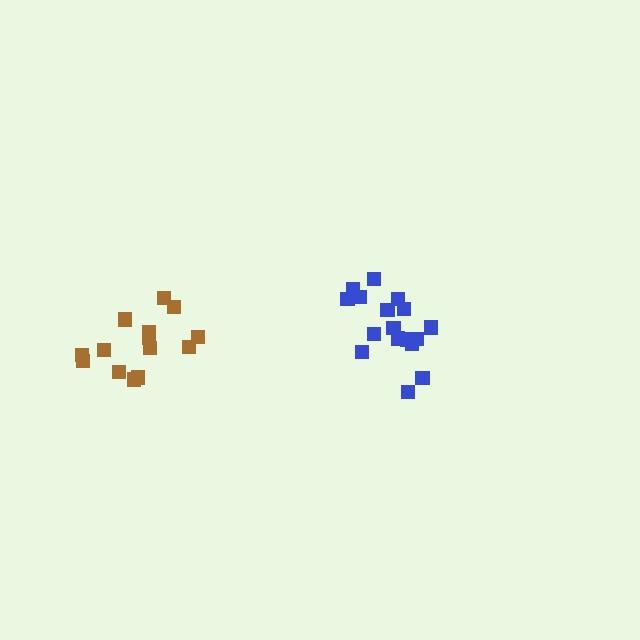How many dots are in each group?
Group 1: 17 dots, Group 2: 14 dots (31 total).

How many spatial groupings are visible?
There are 2 spatial groupings.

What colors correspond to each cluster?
The clusters are colored: blue, brown.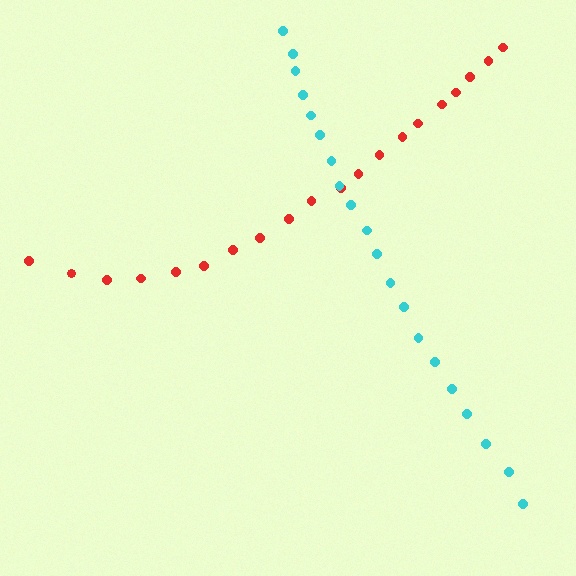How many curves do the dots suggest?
There are 2 distinct paths.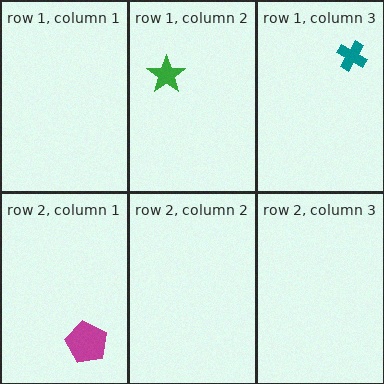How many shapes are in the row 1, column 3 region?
1.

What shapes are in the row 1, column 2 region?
The green star.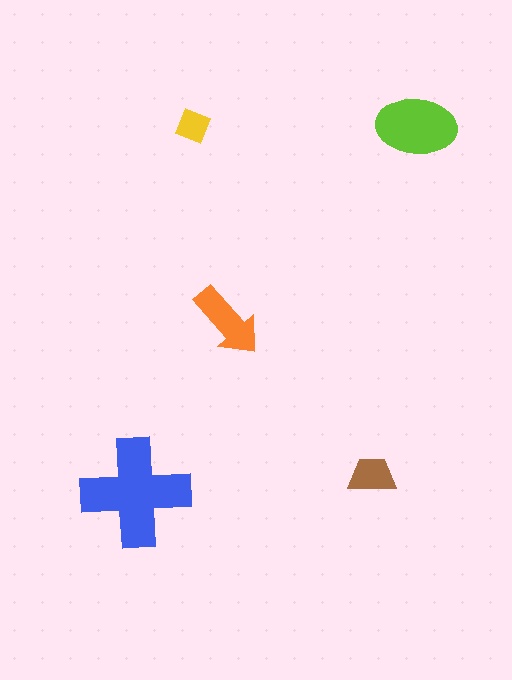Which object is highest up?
The yellow diamond is topmost.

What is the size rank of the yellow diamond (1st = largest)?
5th.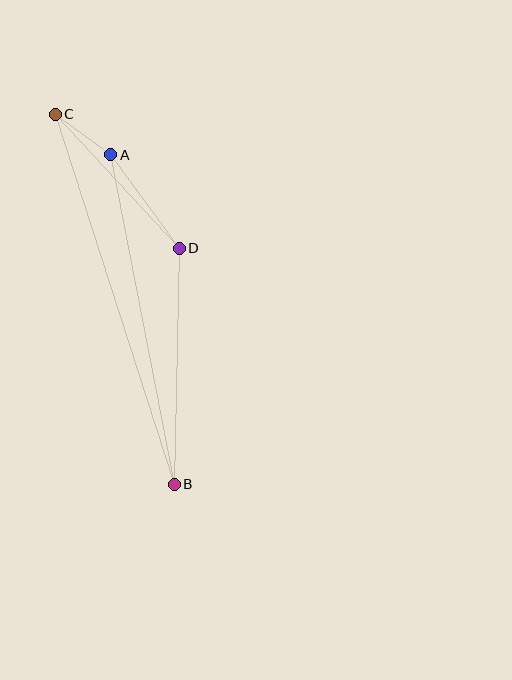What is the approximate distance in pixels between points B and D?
The distance between B and D is approximately 236 pixels.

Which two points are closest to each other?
Points A and C are closest to each other.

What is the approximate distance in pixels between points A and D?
The distance between A and D is approximately 116 pixels.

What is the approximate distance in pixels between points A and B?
The distance between A and B is approximately 335 pixels.